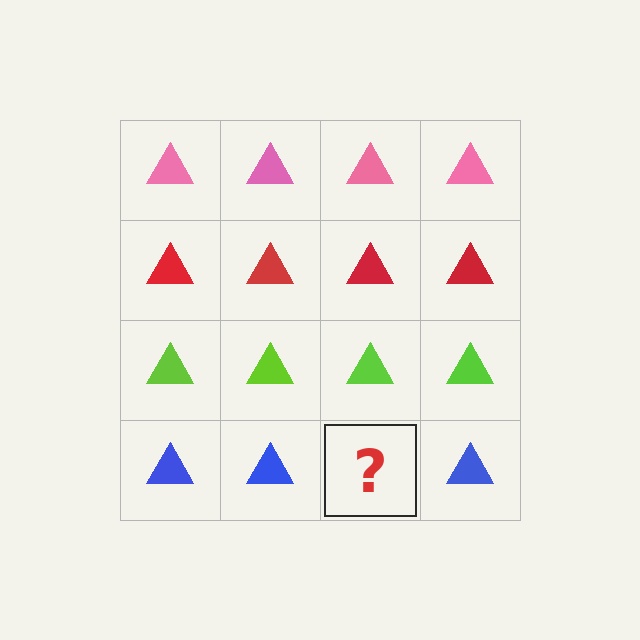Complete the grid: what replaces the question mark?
The question mark should be replaced with a blue triangle.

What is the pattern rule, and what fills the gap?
The rule is that each row has a consistent color. The gap should be filled with a blue triangle.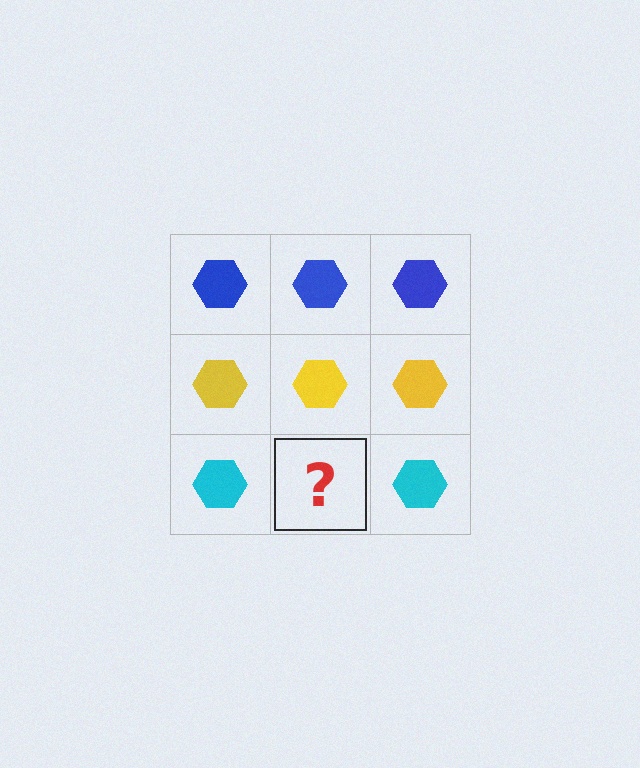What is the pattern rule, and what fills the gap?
The rule is that each row has a consistent color. The gap should be filled with a cyan hexagon.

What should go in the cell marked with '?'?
The missing cell should contain a cyan hexagon.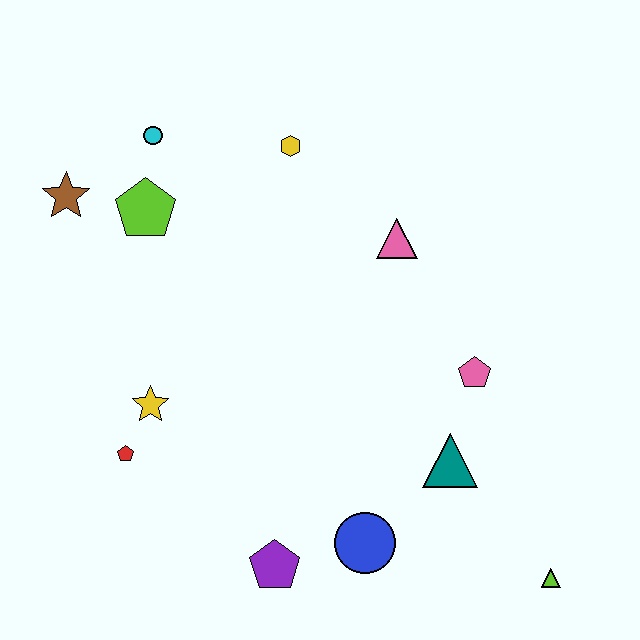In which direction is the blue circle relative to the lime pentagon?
The blue circle is below the lime pentagon.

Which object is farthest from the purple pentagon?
The cyan circle is farthest from the purple pentagon.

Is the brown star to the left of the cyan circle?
Yes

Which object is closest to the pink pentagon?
The teal triangle is closest to the pink pentagon.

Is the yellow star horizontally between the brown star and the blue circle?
Yes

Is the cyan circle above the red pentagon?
Yes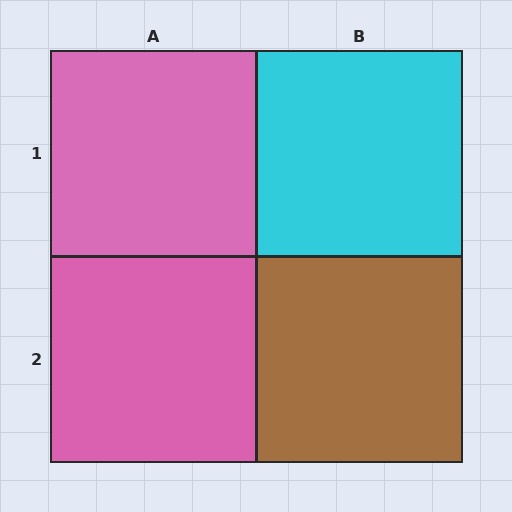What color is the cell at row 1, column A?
Pink.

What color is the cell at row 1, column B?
Cyan.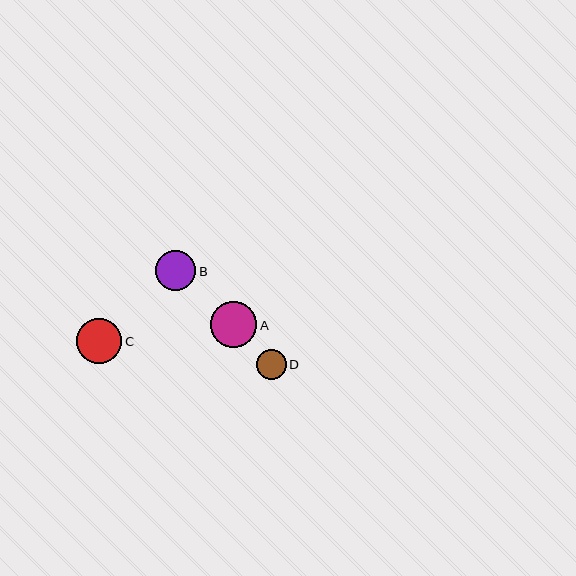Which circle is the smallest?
Circle D is the smallest with a size of approximately 30 pixels.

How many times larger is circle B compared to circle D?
Circle B is approximately 1.3 times the size of circle D.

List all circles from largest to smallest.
From largest to smallest: A, C, B, D.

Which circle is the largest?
Circle A is the largest with a size of approximately 46 pixels.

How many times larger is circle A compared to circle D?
Circle A is approximately 1.5 times the size of circle D.